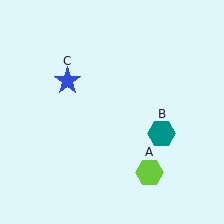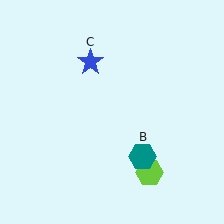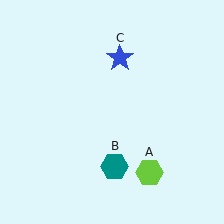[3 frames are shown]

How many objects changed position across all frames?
2 objects changed position: teal hexagon (object B), blue star (object C).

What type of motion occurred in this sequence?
The teal hexagon (object B), blue star (object C) rotated clockwise around the center of the scene.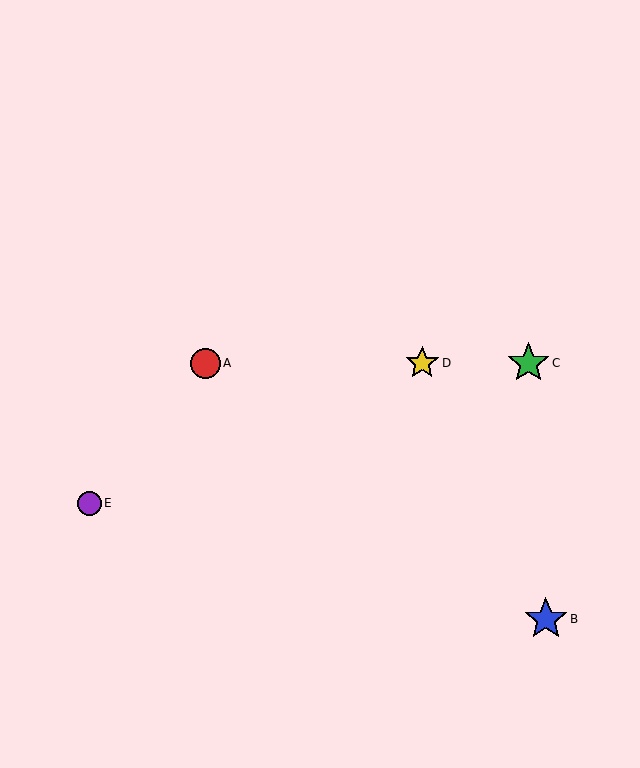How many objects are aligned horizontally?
3 objects (A, C, D) are aligned horizontally.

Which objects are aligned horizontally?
Objects A, C, D are aligned horizontally.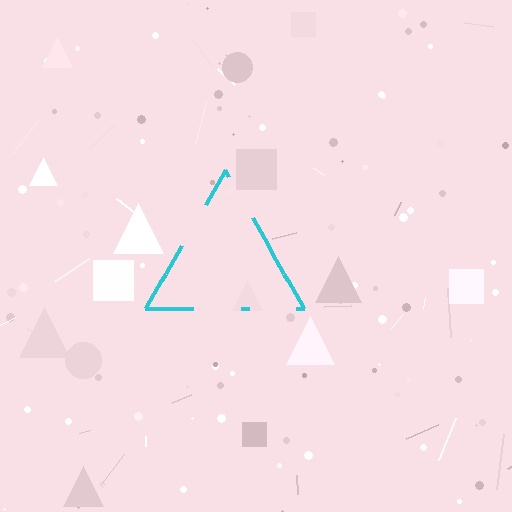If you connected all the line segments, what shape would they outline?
They would outline a triangle.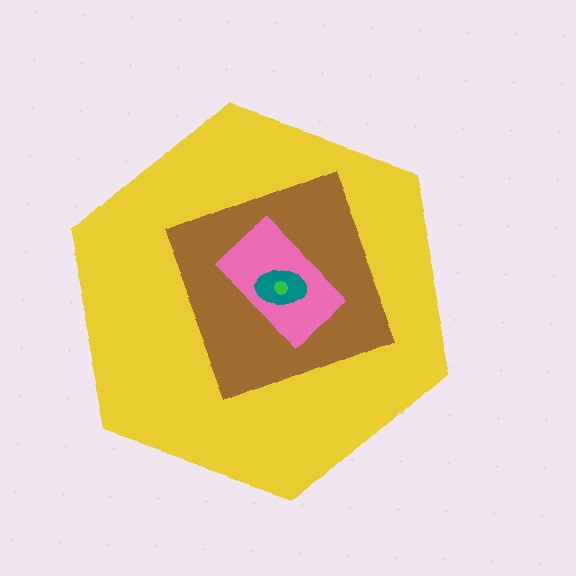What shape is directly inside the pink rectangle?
The teal ellipse.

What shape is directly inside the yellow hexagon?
The brown square.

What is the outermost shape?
The yellow hexagon.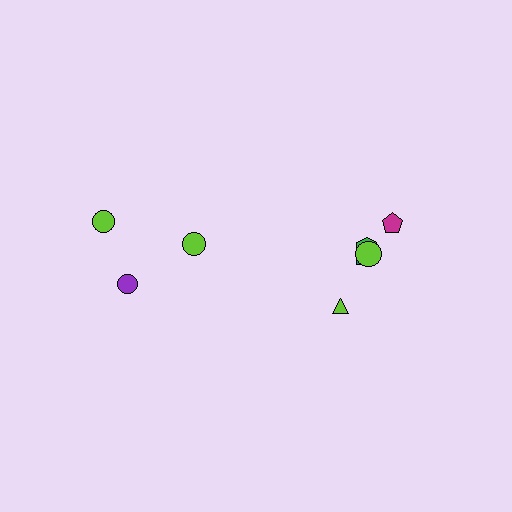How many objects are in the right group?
There are 5 objects.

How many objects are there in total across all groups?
There are 8 objects.